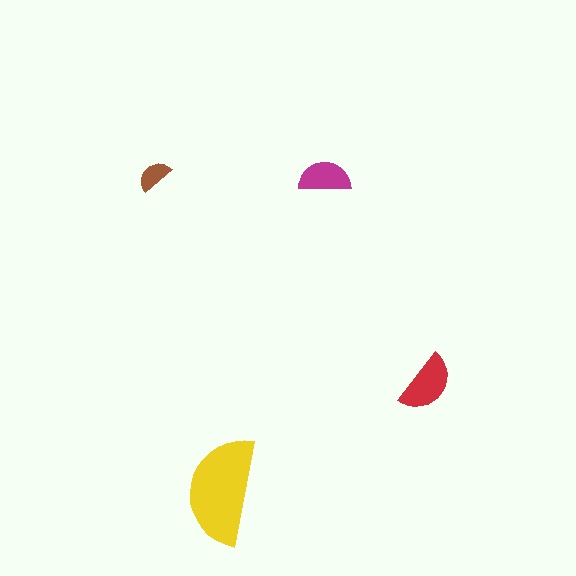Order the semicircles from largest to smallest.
the yellow one, the red one, the magenta one, the brown one.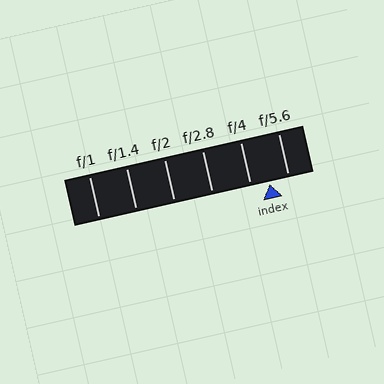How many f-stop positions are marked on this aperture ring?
There are 6 f-stop positions marked.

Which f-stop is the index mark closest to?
The index mark is closest to f/5.6.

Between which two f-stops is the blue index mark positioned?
The index mark is between f/4 and f/5.6.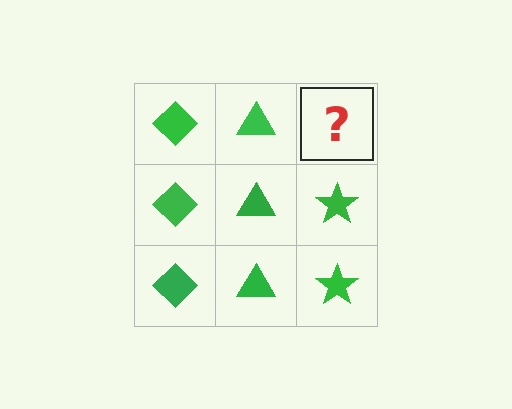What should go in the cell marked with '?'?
The missing cell should contain a green star.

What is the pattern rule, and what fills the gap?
The rule is that each column has a consistent shape. The gap should be filled with a green star.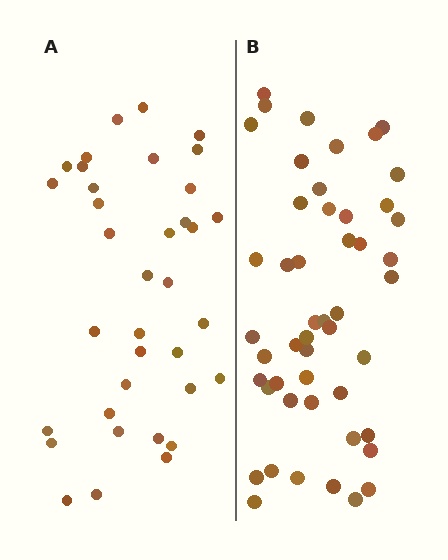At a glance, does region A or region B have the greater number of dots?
Region B (the right region) has more dots.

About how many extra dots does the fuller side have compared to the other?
Region B has approximately 15 more dots than region A.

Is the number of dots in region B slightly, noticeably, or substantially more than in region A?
Region B has noticeably more, but not dramatically so. The ratio is roughly 1.4 to 1.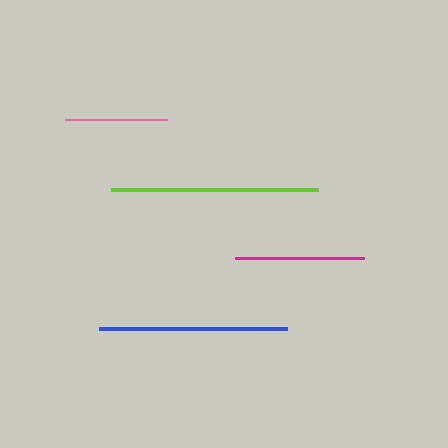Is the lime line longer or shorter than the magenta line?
The lime line is longer than the magenta line.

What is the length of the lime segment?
The lime segment is approximately 207 pixels long.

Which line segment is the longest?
The lime line is the longest at approximately 207 pixels.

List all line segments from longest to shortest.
From longest to shortest: lime, blue, magenta, pink.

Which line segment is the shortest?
The pink line is the shortest at approximately 103 pixels.